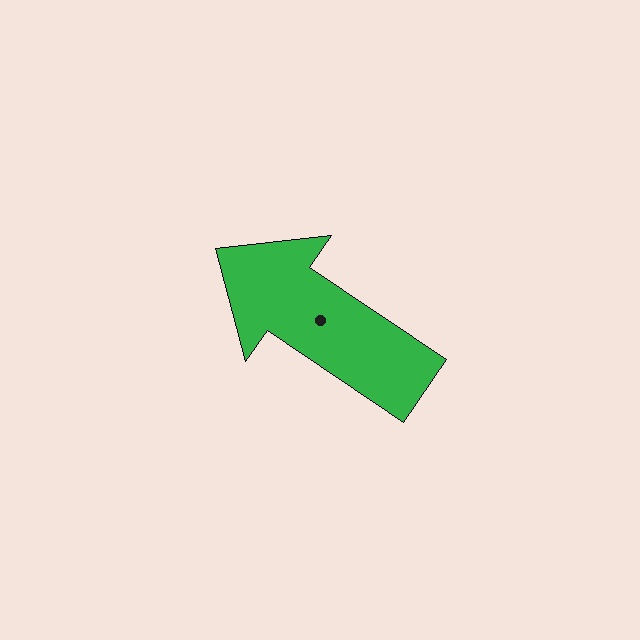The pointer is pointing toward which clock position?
Roughly 10 o'clock.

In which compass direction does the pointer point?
Northwest.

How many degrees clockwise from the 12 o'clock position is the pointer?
Approximately 304 degrees.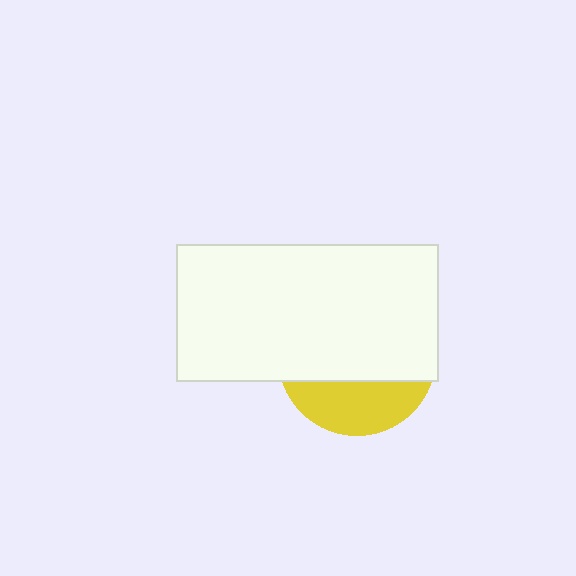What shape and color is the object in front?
The object in front is a white rectangle.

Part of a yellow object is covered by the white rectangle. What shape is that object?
It is a circle.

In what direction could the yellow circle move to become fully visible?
The yellow circle could move down. That would shift it out from behind the white rectangle entirely.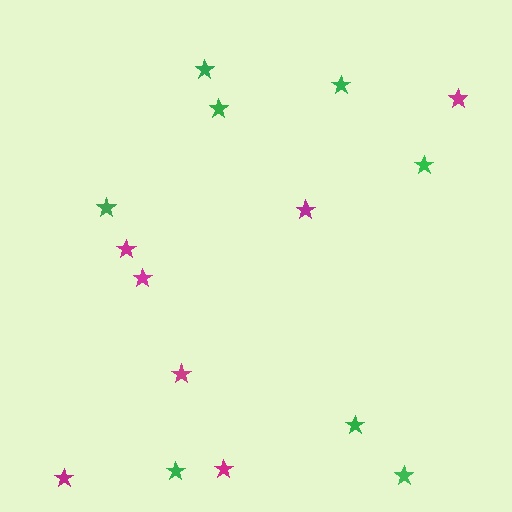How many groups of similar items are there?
There are 2 groups: one group of green stars (8) and one group of magenta stars (7).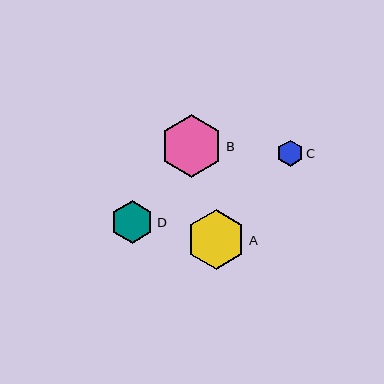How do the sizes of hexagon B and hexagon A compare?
Hexagon B and hexagon A are approximately the same size.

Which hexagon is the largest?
Hexagon B is the largest with a size of approximately 63 pixels.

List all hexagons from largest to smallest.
From largest to smallest: B, A, D, C.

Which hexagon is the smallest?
Hexagon C is the smallest with a size of approximately 26 pixels.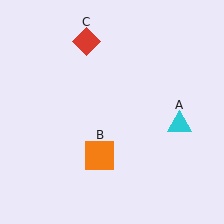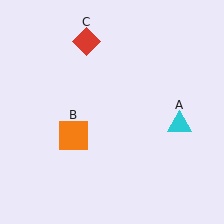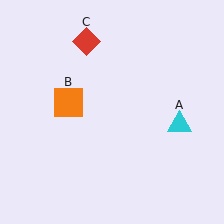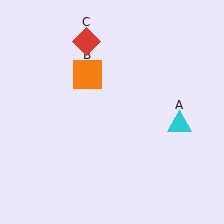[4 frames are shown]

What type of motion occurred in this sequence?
The orange square (object B) rotated clockwise around the center of the scene.